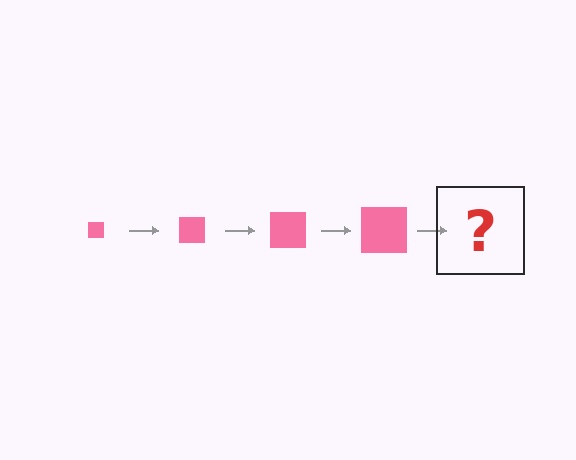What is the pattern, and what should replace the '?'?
The pattern is that the square gets progressively larger each step. The '?' should be a pink square, larger than the previous one.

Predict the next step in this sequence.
The next step is a pink square, larger than the previous one.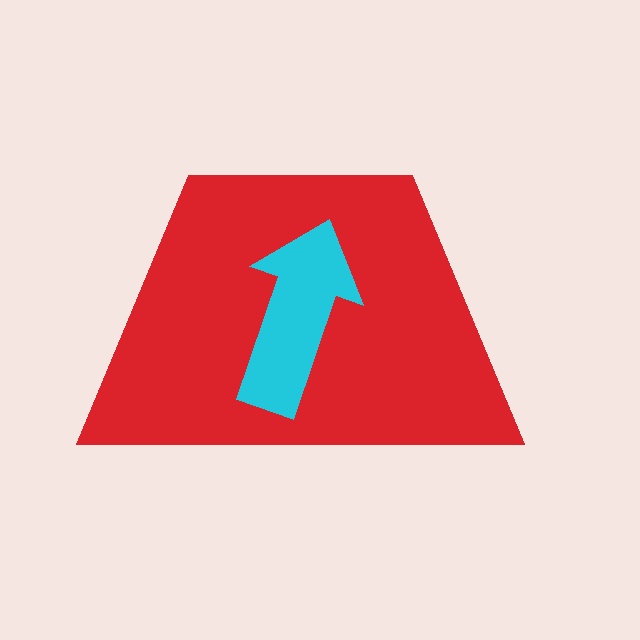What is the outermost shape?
The red trapezoid.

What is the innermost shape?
The cyan arrow.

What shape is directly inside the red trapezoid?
The cyan arrow.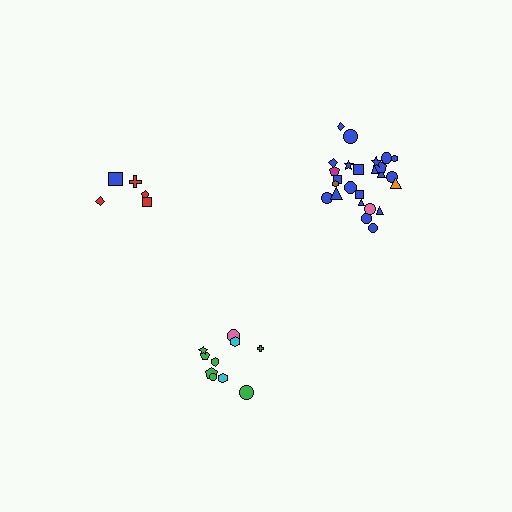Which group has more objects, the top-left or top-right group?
The top-right group.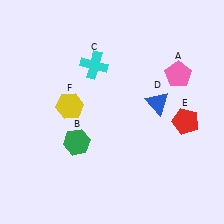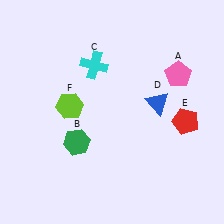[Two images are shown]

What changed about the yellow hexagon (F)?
In Image 1, F is yellow. In Image 2, it changed to lime.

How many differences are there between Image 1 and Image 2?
There is 1 difference between the two images.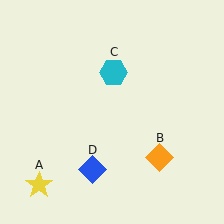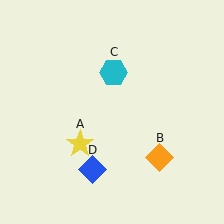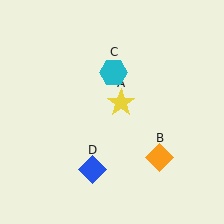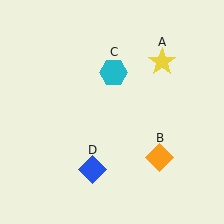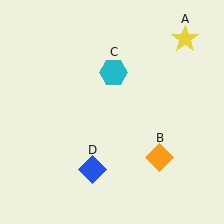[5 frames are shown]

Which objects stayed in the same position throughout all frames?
Orange diamond (object B) and cyan hexagon (object C) and blue diamond (object D) remained stationary.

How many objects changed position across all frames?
1 object changed position: yellow star (object A).